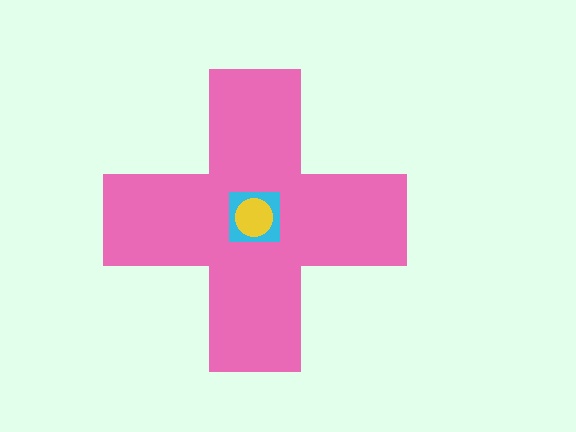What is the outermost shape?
The pink cross.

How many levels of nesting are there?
3.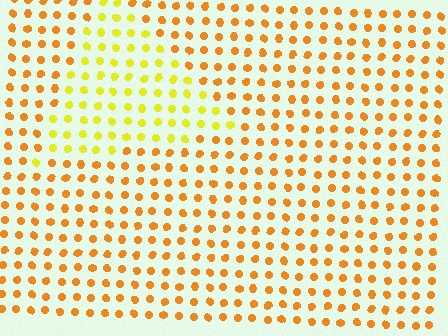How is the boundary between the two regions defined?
The boundary is defined purely by a slight shift in hue (about 32 degrees). Spacing, size, and orientation are identical on both sides.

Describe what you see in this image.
The image is filled with small orange elements in a uniform arrangement. A triangle-shaped region is visible where the elements are tinted to a slightly different hue, forming a subtle color boundary.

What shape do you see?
I see a triangle.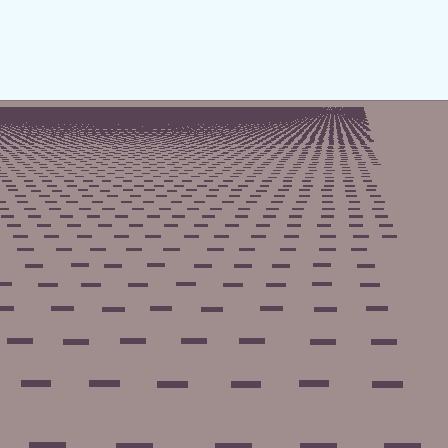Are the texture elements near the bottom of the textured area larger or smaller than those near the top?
Larger. Near the bottom, elements are closer to the viewer and appear at a bigger on-screen size.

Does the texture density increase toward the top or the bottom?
Density increases toward the top.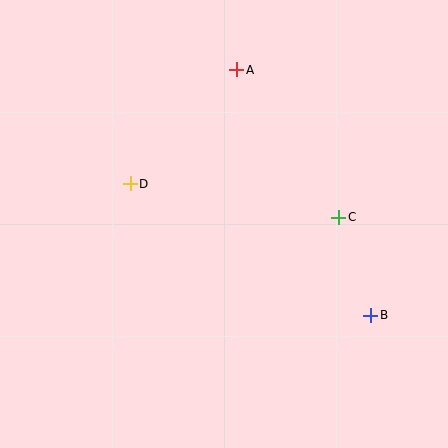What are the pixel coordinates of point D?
Point D is at (130, 184).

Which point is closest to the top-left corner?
Point D is closest to the top-left corner.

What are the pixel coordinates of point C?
Point C is at (339, 217).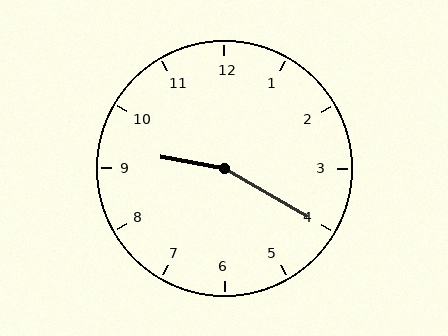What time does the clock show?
9:20.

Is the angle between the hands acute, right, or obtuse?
It is obtuse.